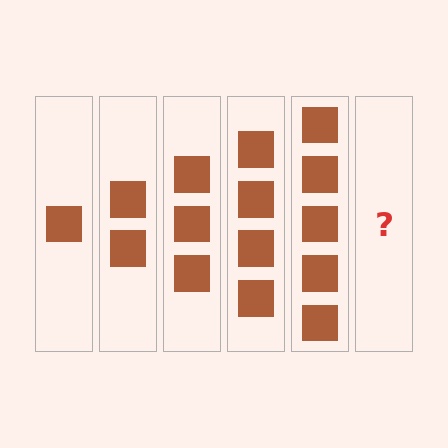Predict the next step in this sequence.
The next step is 6 squares.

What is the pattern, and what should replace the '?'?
The pattern is that each step adds one more square. The '?' should be 6 squares.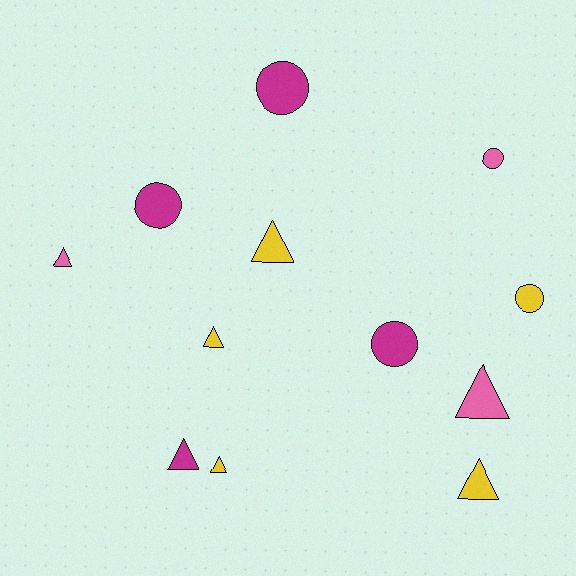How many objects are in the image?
There are 12 objects.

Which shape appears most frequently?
Triangle, with 7 objects.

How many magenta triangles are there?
There is 1 magenta triangle.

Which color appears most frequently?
Yellow, with 5 objects.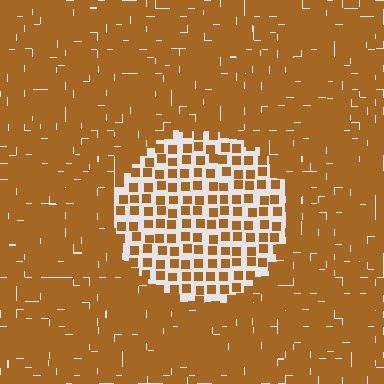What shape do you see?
I see a circle.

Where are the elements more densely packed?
The elements are more densely packed outside the circle boundary.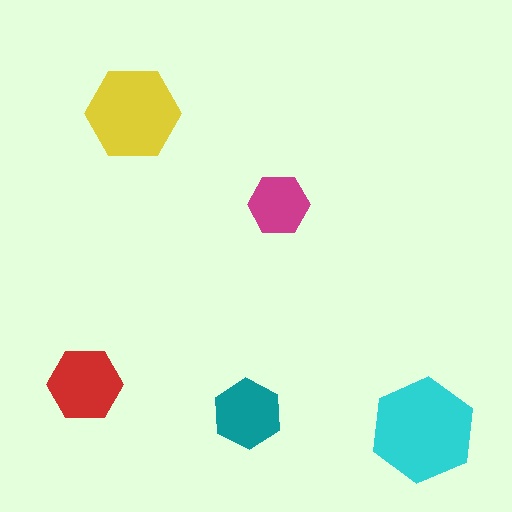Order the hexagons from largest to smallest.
the cyan one, the yellow one, the red one, the teal one, the magenta one.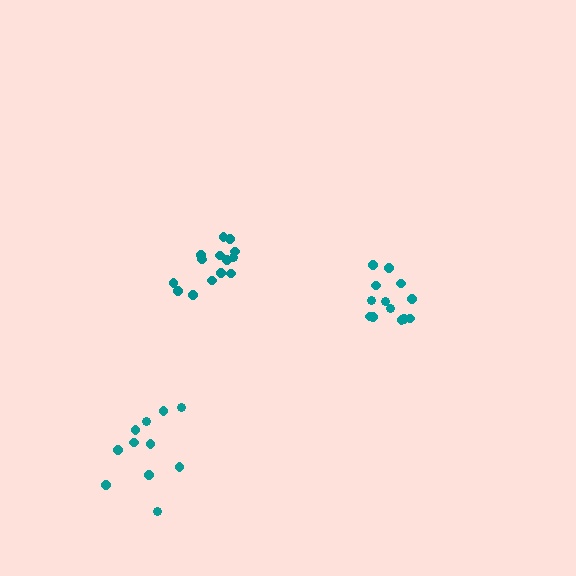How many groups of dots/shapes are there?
There are 3 groups.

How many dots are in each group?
Group 1: 14 dots, Group 2: 13 dots, Group 3: 11 dots (38 total).